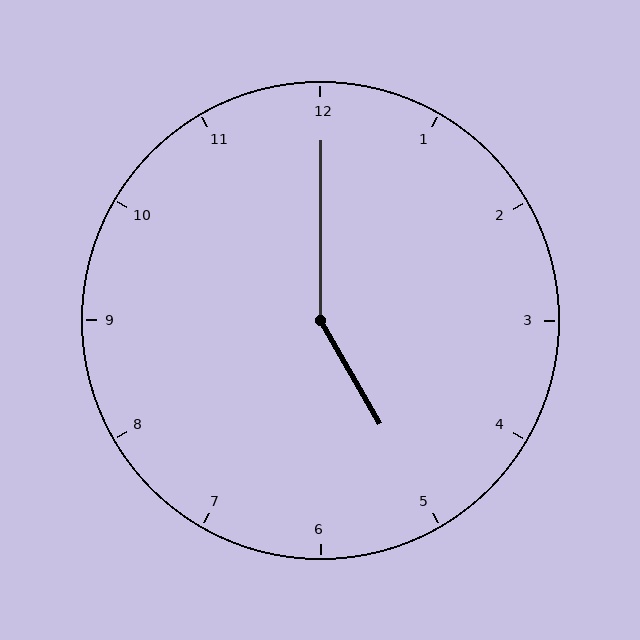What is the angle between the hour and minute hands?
Approximately 150 degrees.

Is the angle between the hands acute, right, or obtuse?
It is obtuse.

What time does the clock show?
5:00.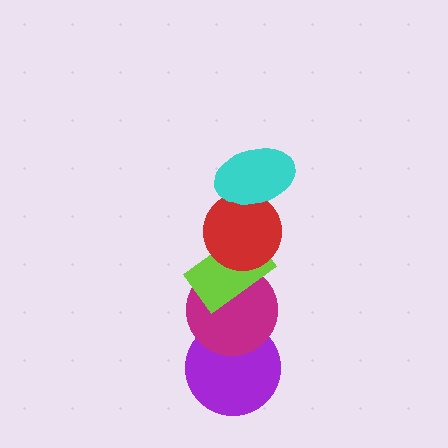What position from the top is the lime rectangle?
The lime rectangle is 3rd from the top.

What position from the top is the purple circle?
The purple circle is 5th from the top.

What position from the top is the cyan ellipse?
The cyan ellipse is 1st from the top.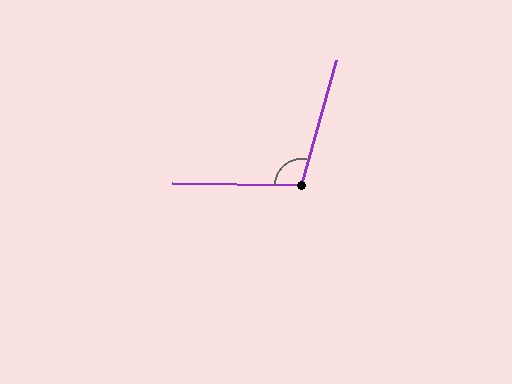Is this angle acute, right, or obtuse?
It is obtuse.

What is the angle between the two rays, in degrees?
Approximately 105 degrees.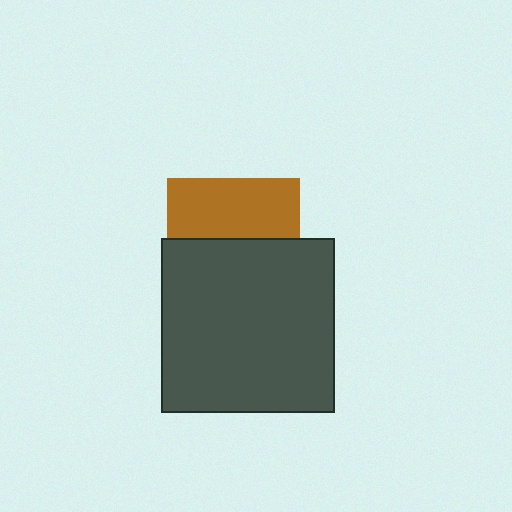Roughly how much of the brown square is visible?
A small part of it is visible (roughly 45%).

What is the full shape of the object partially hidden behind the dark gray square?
The partially hidden object is a brown square.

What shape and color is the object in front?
The object in front is a dark gray square.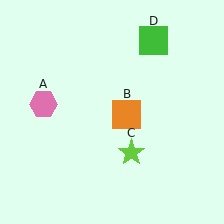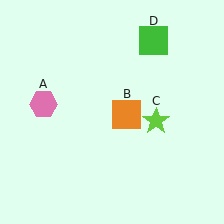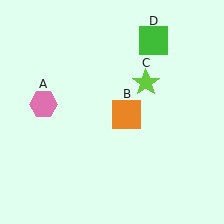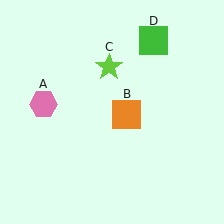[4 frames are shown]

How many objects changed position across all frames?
1 object changed position: lime star (object C).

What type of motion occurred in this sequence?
The lime star (object C) rotated counterclockwise around the center of the scene.